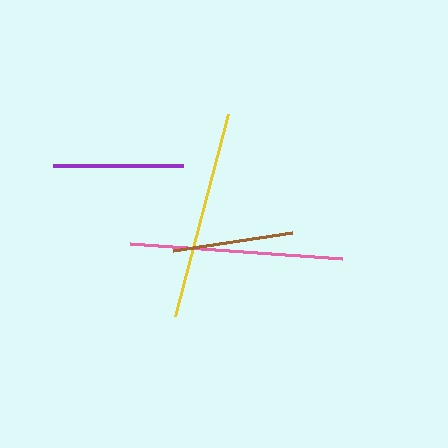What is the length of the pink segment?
The pink segment is approximately 213 pixels long.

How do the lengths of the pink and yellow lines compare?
The pink and yellow lines are approximately the same length.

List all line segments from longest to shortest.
From longest to shortest: pink, yellow, purple, brown.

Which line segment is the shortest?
The brown line is the shortest at approximately 120 pixels.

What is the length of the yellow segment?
The yellow segment is approximately 209 pixels long.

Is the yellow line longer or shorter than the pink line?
The pink line is longer than the yellow line.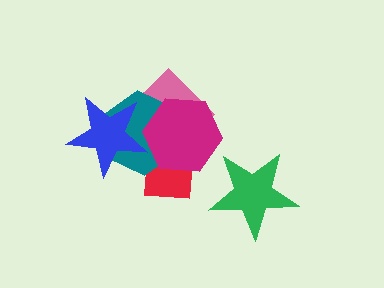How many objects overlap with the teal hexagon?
4 objects overlap with the teal hexagon.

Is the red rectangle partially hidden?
Yes, it is partially covered by another shape.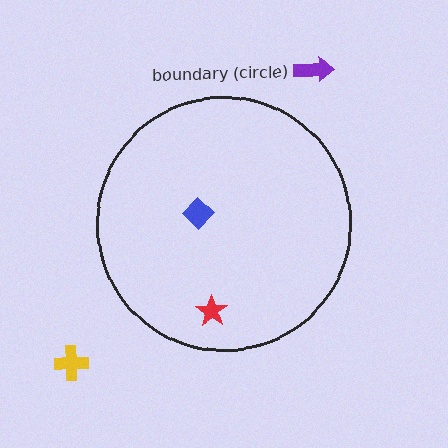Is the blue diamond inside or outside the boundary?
Inside.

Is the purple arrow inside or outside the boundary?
Outside.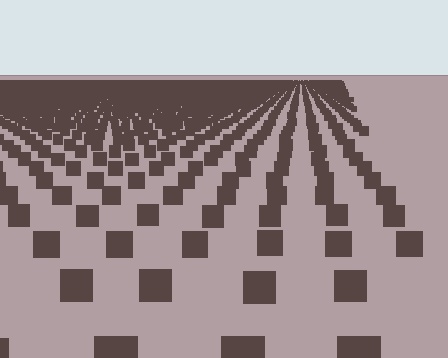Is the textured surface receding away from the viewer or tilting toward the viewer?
The surface is receding away from the viewer. Texture elements get smaller and denser toward the top.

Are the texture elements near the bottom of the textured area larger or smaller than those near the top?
Larger. Near the bottom, elements are closer to the viewer and appear at a bigger on-screen size.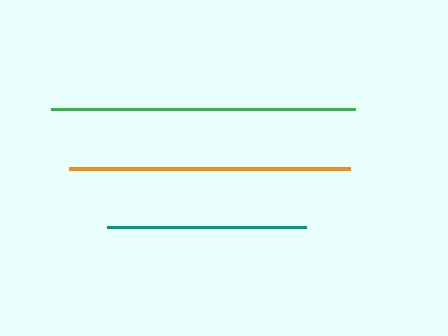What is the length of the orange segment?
The orange segment is approximately 281 pixels long.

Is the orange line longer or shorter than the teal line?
The orange line is longer than the teal line.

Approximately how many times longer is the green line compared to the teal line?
The green line is approximately 1.5 times the length of the teal line.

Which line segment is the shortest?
The teal line is the shortest at approximately 199 pixels.